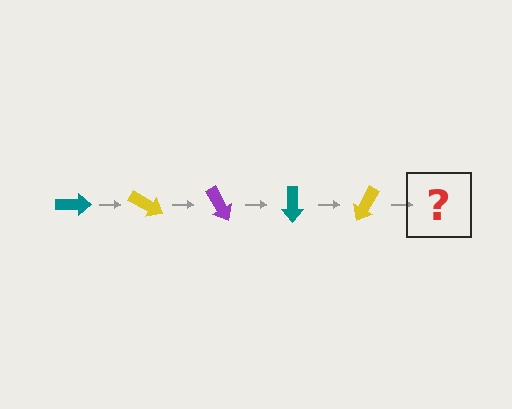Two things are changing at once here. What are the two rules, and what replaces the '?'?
The two rules are that it rotates 30 degrees each step and the color cycles through teal, yellow, and purple. The '?' should be a purple arrow, rotated 150 degrees from the start.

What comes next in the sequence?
The next element should be a purple arrow, rotated 150 degrees from the start.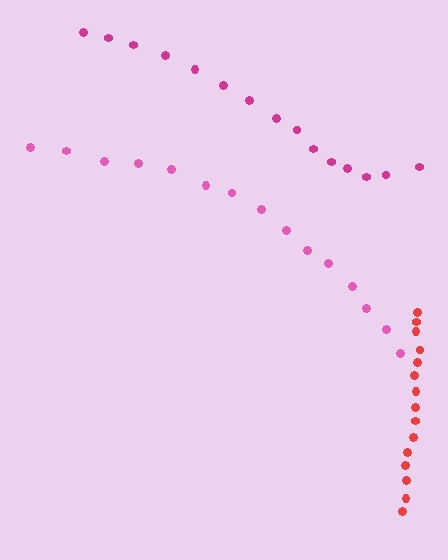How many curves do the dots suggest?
There are 3 distinct paths.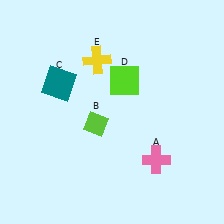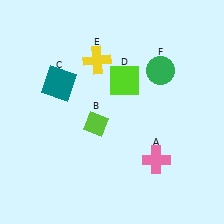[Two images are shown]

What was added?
A green circle (F) was added in Image 2.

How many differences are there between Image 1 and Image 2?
There is 1 difference between the two images.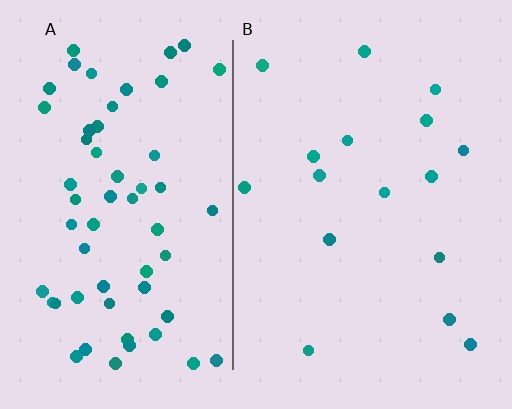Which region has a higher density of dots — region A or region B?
A (the left).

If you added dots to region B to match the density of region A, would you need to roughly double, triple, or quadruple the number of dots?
Approximately quadruple.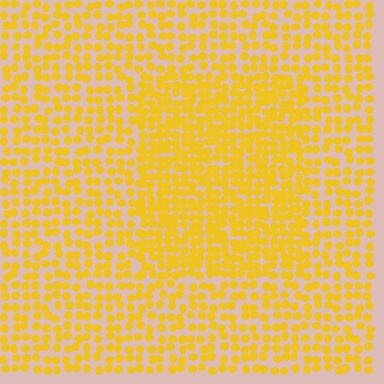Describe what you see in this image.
The image contains small yellow elements arranged at two different densities. A rectangle-shaped region is visible where the elements are more densely packed than the surrounding area.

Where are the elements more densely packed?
The elements are more densely packed inside the rectangle boundary.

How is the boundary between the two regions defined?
The boundary is defined by a change in element density (approximately 1.6x ratio). All elements are the same color, size, and shape.